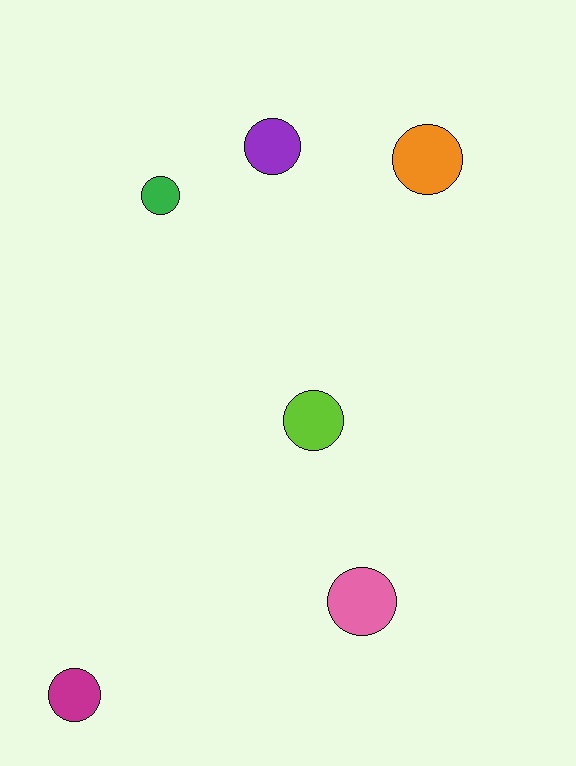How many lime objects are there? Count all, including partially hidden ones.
There is 1 lime object.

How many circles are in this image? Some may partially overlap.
There are 6 circles.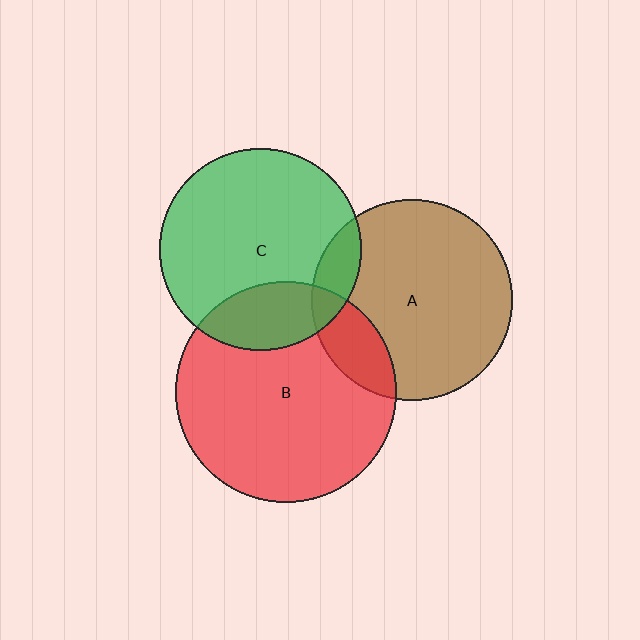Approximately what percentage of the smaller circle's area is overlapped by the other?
Approximately 15%.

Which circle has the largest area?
Circle B (red).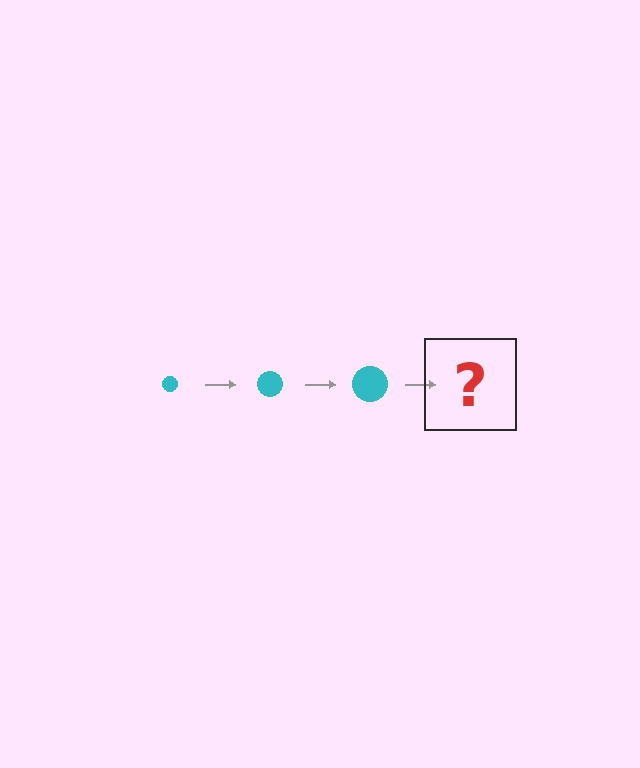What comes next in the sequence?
The next element should be a cyan circle, larger than the previous one.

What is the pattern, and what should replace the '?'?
The pattern is that the circle gets progressively larger each step. The '?' should be a cyan circle, larger than the previous one.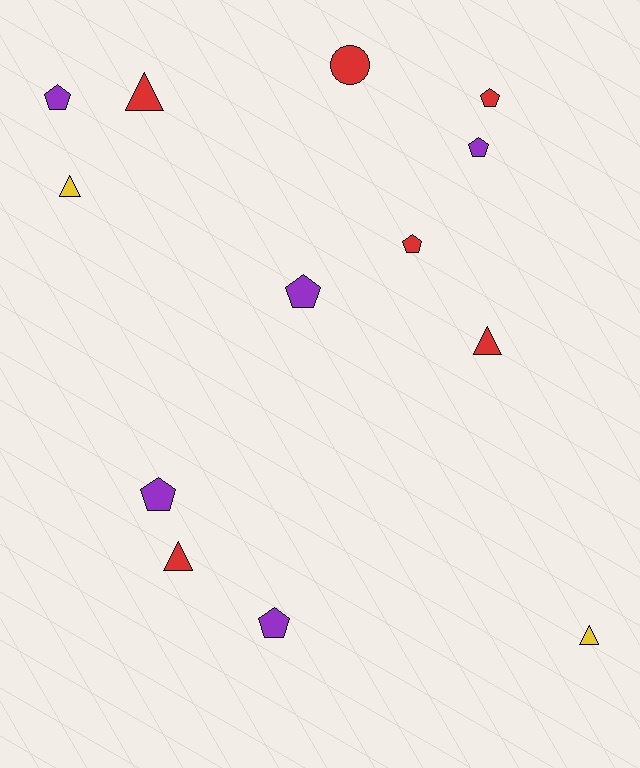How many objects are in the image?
There are 13 objects.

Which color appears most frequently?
Red, with 6 objects.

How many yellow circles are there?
There are no yellow circles.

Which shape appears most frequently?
Pentagon, with 7 objects.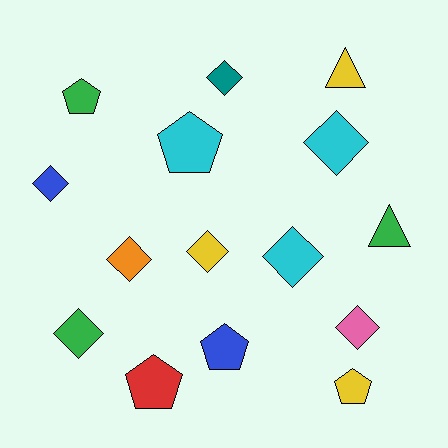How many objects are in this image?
There are 15 objects.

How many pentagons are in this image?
There are 5 pentagons.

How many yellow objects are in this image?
There are 3 yellow objects.